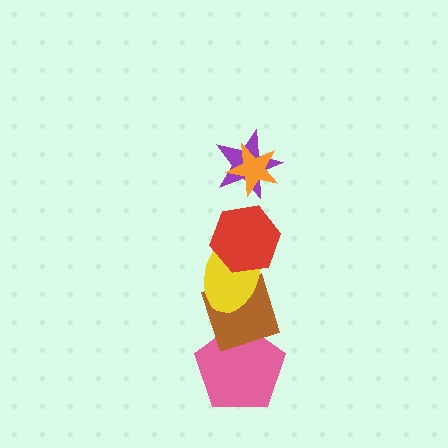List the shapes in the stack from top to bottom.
From top to bottom: the orange star, the purple star, the red hexagon, the yellow ellipse, the brown diamond, the pink pentagon.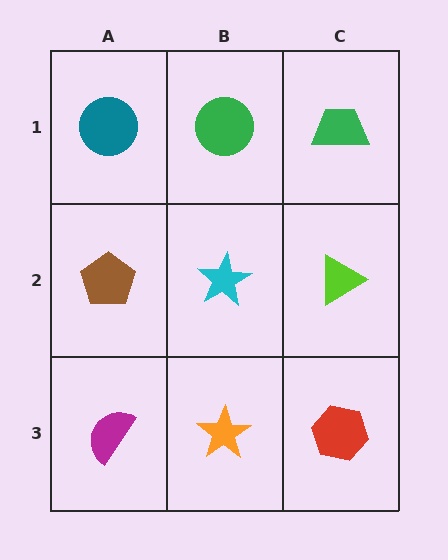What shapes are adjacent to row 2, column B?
A green circle (row 1, column B), an orange star (row 3, column B), a brown pentagon (row 2, column A), a lime triangle (row 2, column C).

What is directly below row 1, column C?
A lime triangle.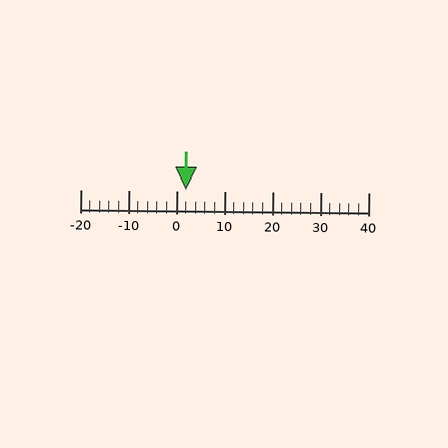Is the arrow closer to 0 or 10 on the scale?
The arrow is closer to 0.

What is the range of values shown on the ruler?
The ruler shows values from -20 to 40.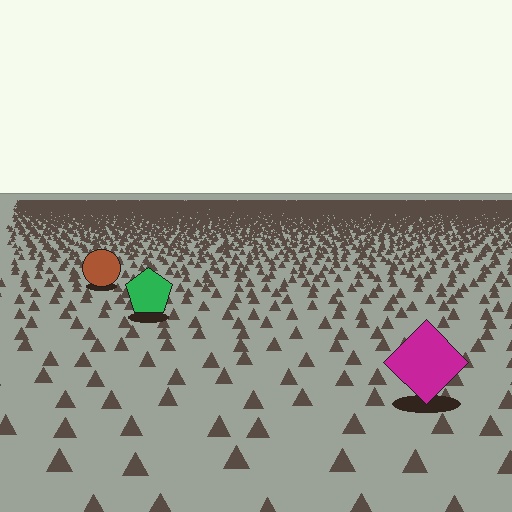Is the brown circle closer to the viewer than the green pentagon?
No. The green pentagon is closer — you can tell from the texture gradient: the ground texture is coarser near it.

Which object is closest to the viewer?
The magenta diamond is closest. The texture marks near it are larger and more spread out.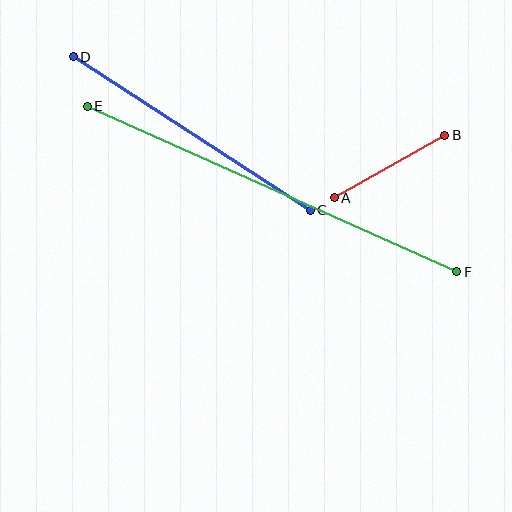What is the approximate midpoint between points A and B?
The midpoint is at approximately (389, 166) pixels.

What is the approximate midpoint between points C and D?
The midpoint is at approximately (192, 133) pixels.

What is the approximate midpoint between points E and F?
The midpoint is at approximately (272, 189) pixels.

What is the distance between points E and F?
The distance is approximately 405 pixels.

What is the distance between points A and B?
The distance is approximately 127 pixels.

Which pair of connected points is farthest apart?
Points E and F are farthest apart.